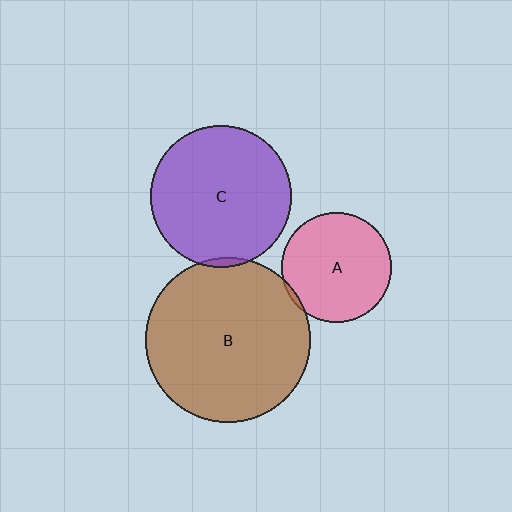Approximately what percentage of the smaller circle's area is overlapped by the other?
Approximately 5%.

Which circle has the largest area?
Circle B (brown).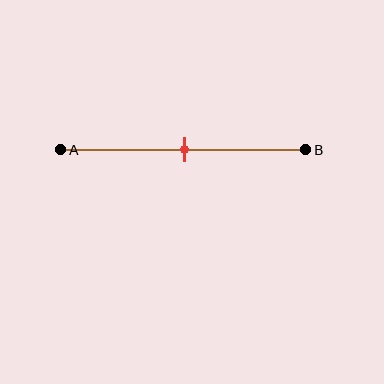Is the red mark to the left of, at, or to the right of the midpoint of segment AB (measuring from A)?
The red mark is approximately at the midpoint of segment AB.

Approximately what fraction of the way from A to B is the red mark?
The red mark is approximately 50% of the way from A to B.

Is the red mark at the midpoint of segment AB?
Yes, the mark is approximately at the midpoint.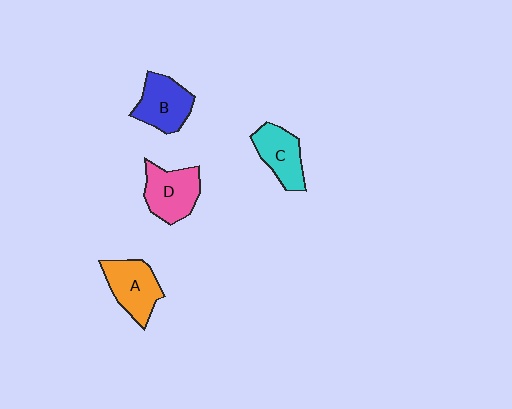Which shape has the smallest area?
Shape C (cyan).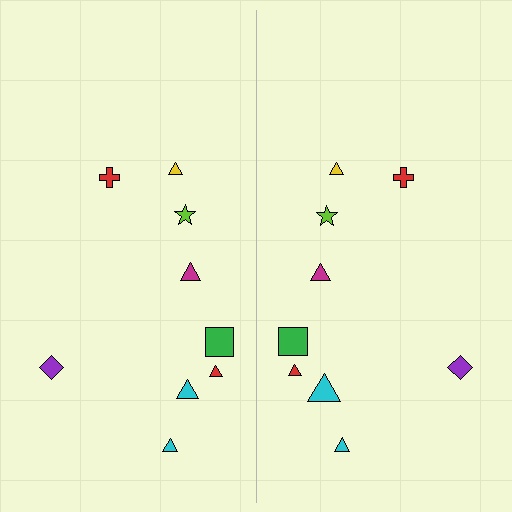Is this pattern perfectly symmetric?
No, the pattern is not perfectly symmetric. The cyan triangle on the right side has a different size than its mirror counterpart.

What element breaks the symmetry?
The cyan triangle on the right side has a different size than its mirror counterpart.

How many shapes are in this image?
There are 18 shapes in this image.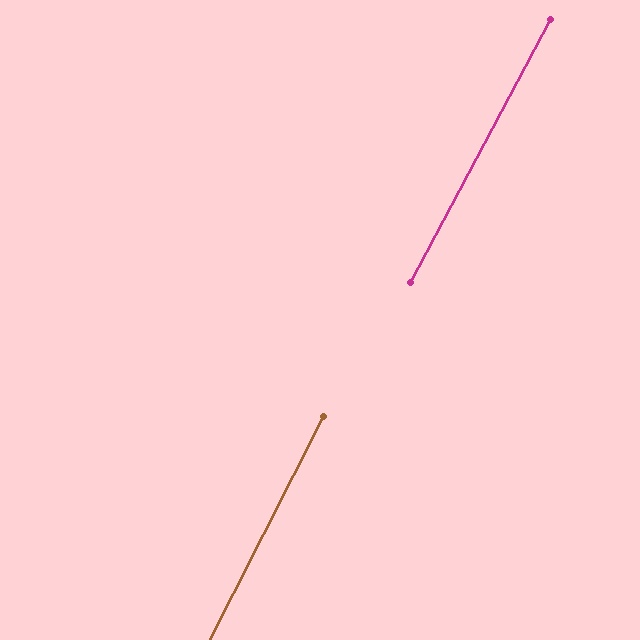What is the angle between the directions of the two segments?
Approximately 1 degree.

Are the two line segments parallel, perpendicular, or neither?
Parallel — their directions differ by only 1.0°.